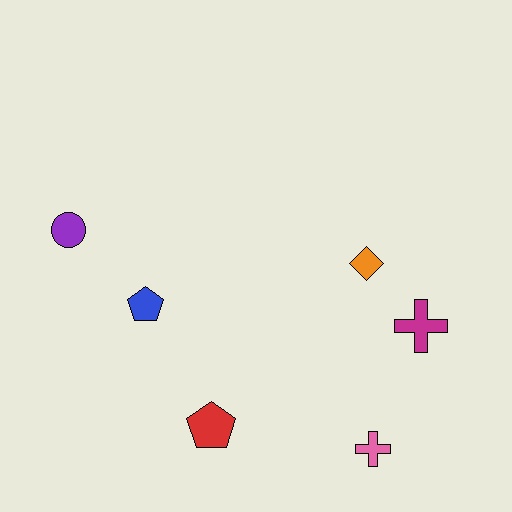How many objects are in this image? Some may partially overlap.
There are 6 objects.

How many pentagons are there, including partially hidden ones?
There are 2 pentagons.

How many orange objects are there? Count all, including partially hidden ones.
There is 1 orange object.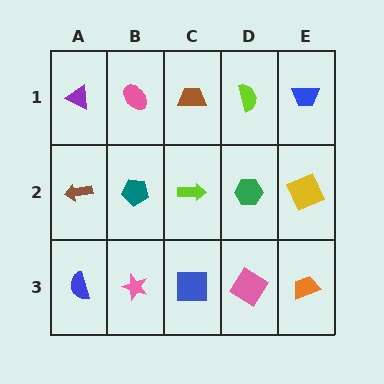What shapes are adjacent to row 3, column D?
A green hexagon (row 2, column D), a blue square (row 3, column C), an orange trapezoid (row 3, column E).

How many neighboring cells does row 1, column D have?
3.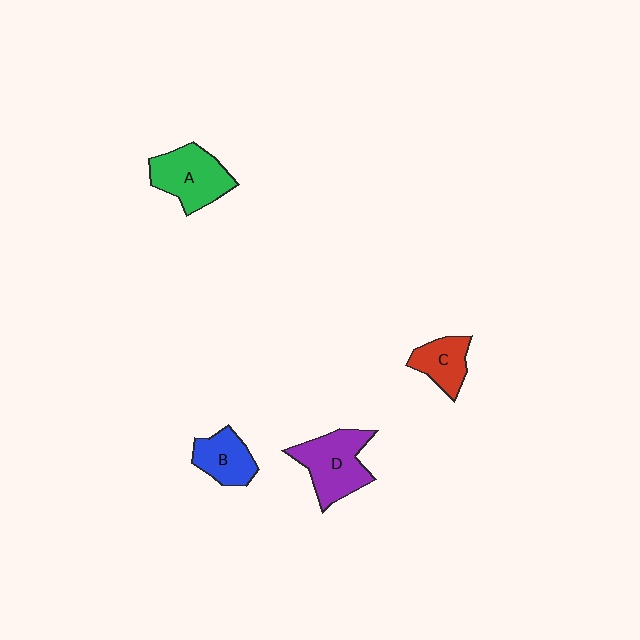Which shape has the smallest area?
Shape C (red).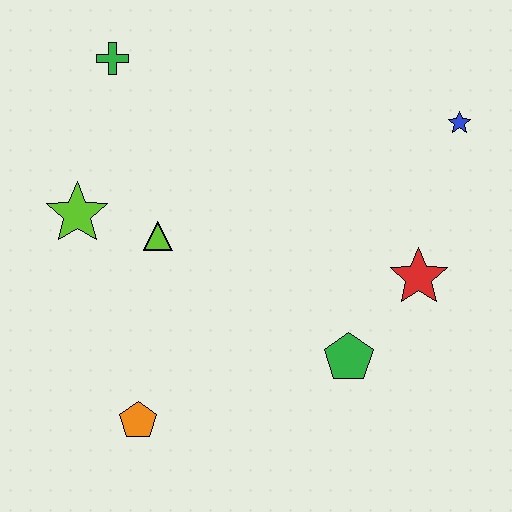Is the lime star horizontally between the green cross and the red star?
No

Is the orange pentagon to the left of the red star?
Yes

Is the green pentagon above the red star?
No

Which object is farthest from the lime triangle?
The blue star is farthest from the lime triangle.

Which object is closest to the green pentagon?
The red star is closest to the green pentagon.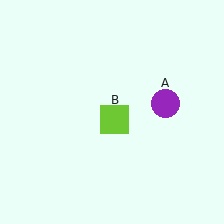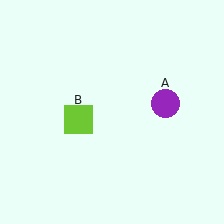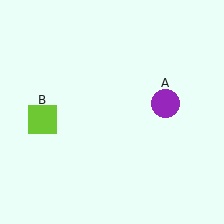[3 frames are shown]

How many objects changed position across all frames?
1 object changed position: lime square (object B).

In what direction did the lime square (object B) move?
The lime square (object B) moved left.